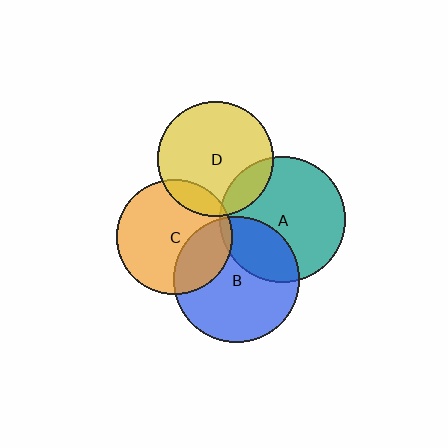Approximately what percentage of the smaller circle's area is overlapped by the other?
Approximately 30%.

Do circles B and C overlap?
Yes.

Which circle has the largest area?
Circle B (blue).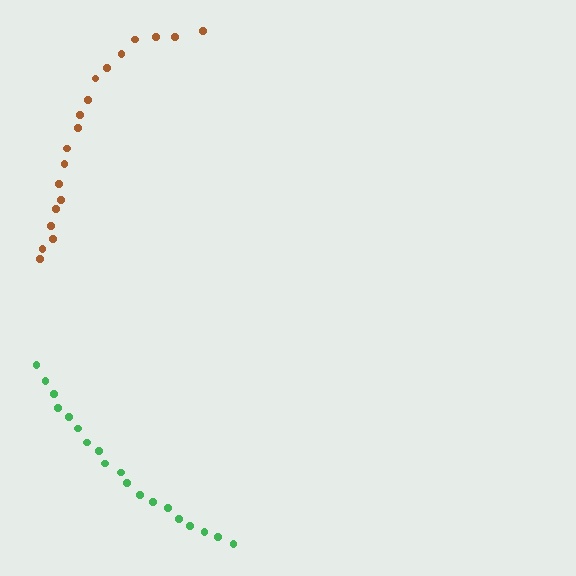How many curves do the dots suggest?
There are 2 distinct paths.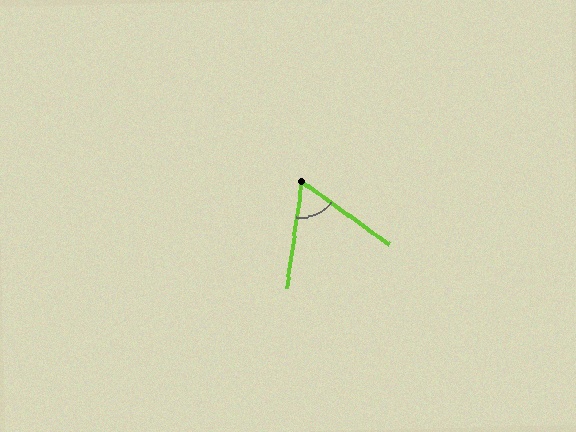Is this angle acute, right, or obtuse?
It is acute.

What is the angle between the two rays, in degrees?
Approximately 62 degrees.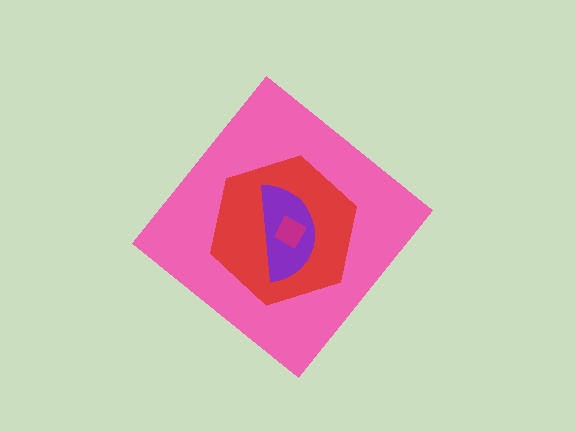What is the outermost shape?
The pink diamond.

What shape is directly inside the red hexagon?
The purple semicircle.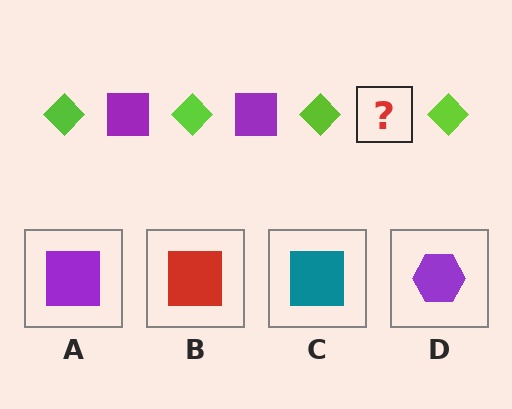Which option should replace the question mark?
Option A.